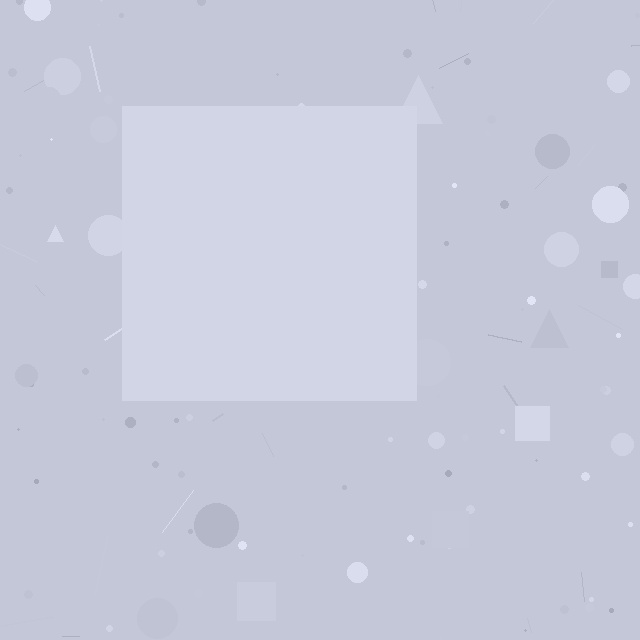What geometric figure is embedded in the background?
A square is embedded in the background.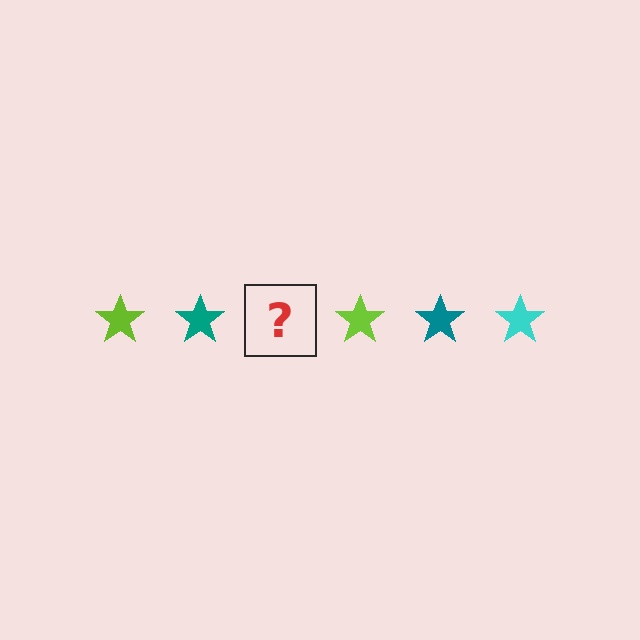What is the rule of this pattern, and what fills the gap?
The rule is that the pattern cycles through lime, teal, cyan stars. The gap should be filled with a cyan star.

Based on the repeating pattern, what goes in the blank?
The blank should be a cyan star.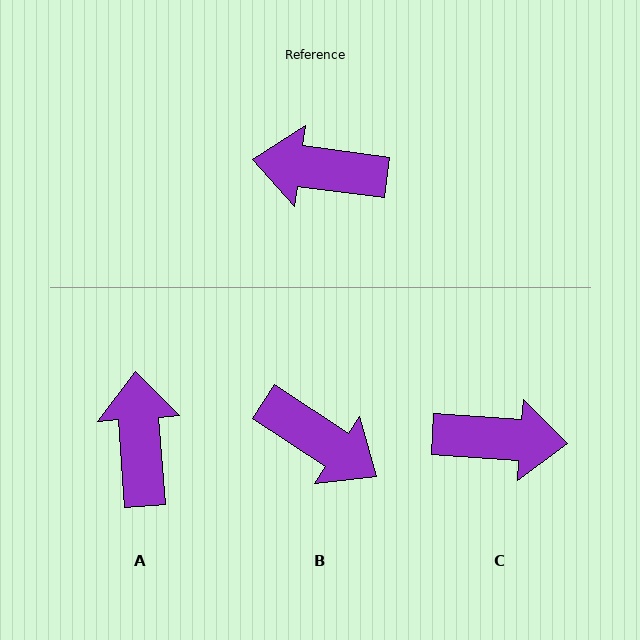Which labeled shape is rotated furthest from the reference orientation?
C, about 176 degrees away.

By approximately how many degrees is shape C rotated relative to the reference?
Approximately 176 degrees clockwise.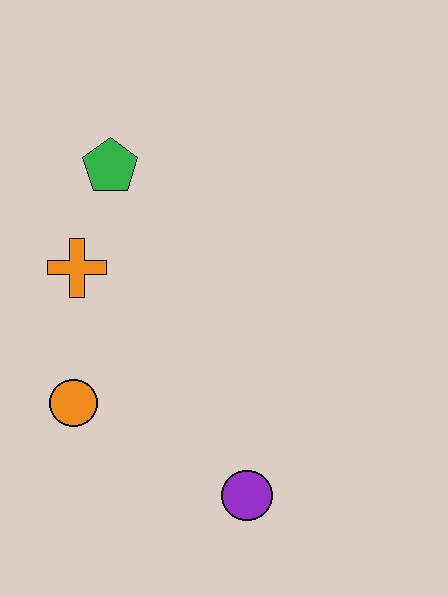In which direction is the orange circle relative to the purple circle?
The orange circle is to the left of the purple circle.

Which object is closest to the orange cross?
The green pentagon is closest to the orange cross.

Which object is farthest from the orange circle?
The green pentagon is farthest from the orange circle.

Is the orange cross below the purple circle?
No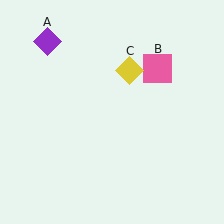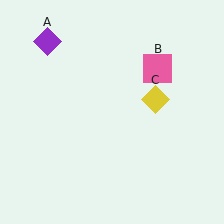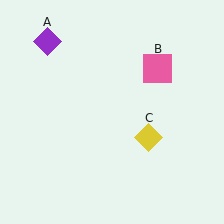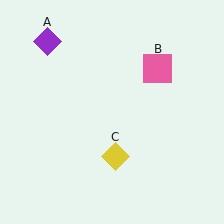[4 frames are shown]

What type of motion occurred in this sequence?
The yellow diamond (object C) rotated clockwise around the center of the scene.